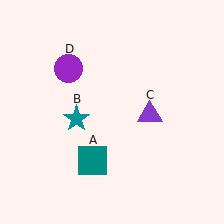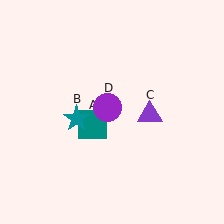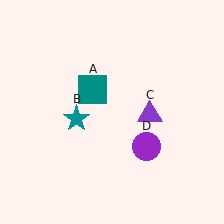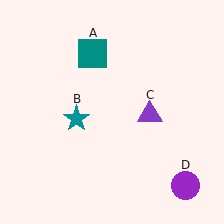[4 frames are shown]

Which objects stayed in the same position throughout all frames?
Teal star (object B) and purple triangle (object C) remained stationary.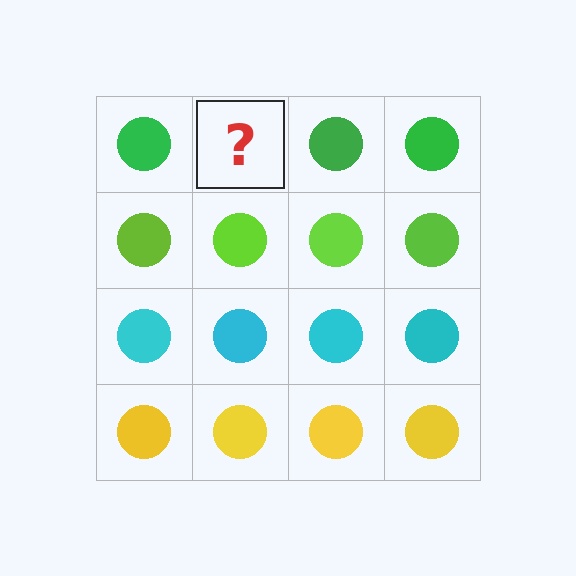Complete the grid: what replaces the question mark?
The question mark should be replaced with a green circle.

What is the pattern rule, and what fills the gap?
The rule is that each row has a consistent color. The gap should be filled with a green circle.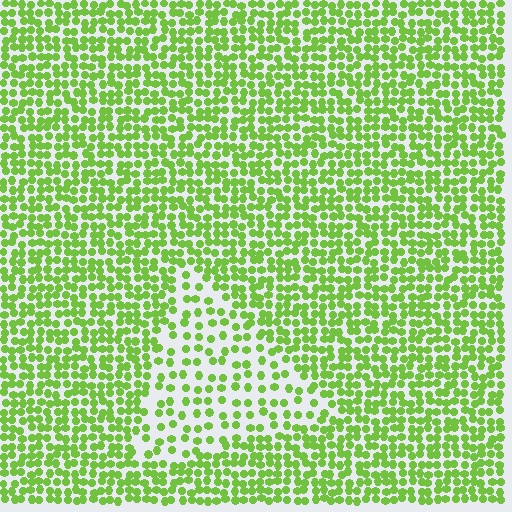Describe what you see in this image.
The image contains small lime elements arranged at two different densities. A triangle-shaped region is visible where the elements are less densely packed than the surrounding area.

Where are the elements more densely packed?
The elements are more densely packed outside the triangle boundary.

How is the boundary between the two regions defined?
The boundary is defined by a change in element density (approximately 2.1x ratio). All elements are the same color, size, and shape.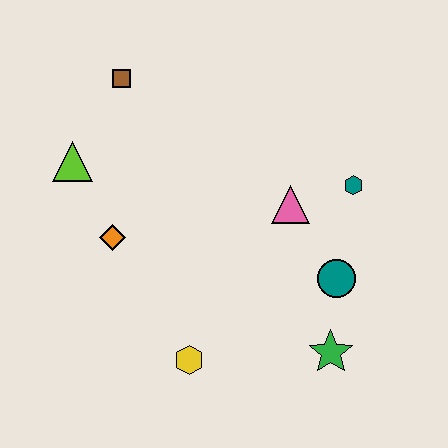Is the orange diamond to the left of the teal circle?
Yes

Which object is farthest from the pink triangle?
The lime triangle is farthest from the pink triangle.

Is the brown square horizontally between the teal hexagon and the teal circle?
No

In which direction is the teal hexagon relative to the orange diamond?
The teal hexagon is to the right of the orange diamond.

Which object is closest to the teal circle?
The green star is closest to the teal circle.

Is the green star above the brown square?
No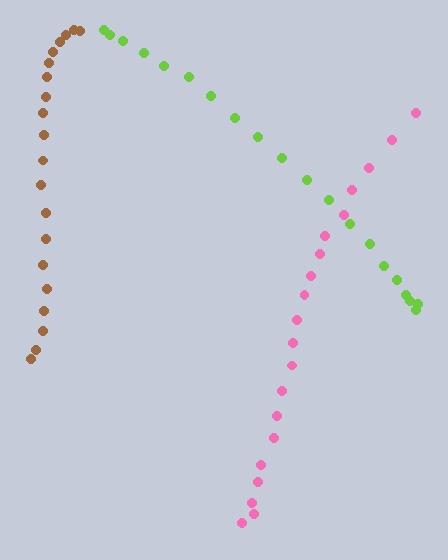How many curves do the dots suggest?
There are 3 distinct paths.